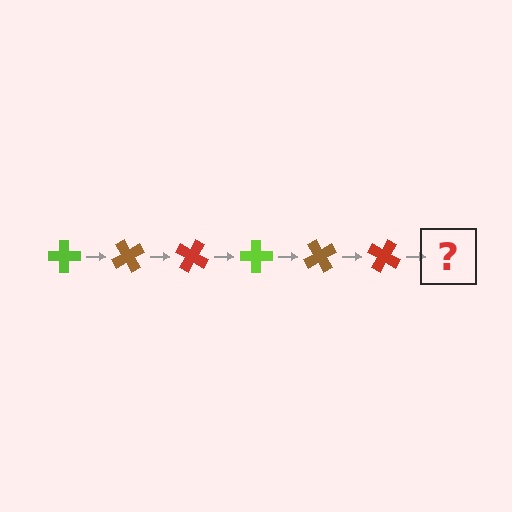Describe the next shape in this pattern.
It should be a lime cross, rotated 360 degrees from the start.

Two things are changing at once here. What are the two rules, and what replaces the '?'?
The two rules are that it rotates 60 degrees each step and the color cycles through lime, brown, and red. The '?' should be a lime cross, rotated 360 degrees from the start.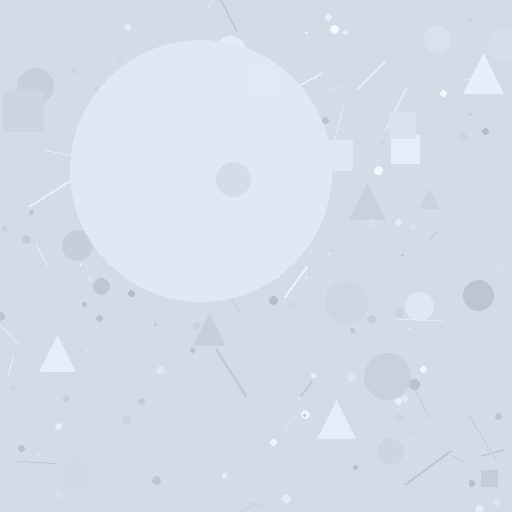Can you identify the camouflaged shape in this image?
The camouflaged shape is a circle.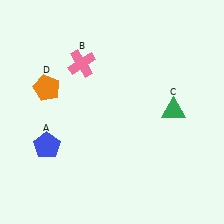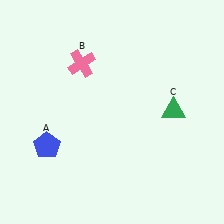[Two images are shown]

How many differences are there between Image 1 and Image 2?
There is 1 difference between the two images.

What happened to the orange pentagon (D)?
The orange pentagon (D) was removed in Image 2. It was in the top-left area of Image 1.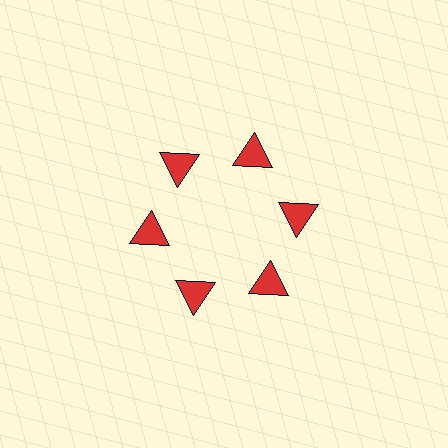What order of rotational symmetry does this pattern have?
This pattern has 6-fold rotational symmetry.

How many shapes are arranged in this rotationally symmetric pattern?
There are 6 shapes, arranged in 6 groups of 1.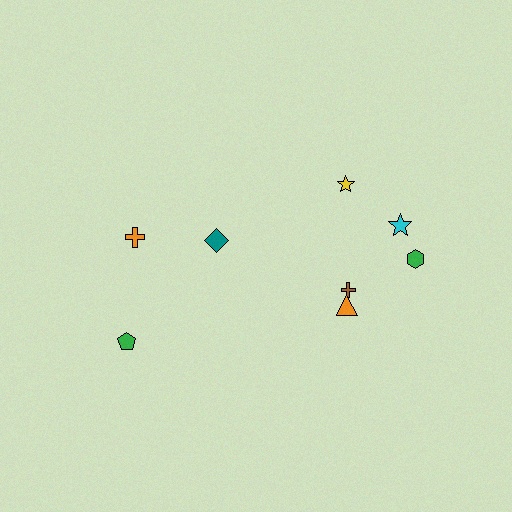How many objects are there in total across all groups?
There are 8 objects.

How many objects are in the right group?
There are 5 objects.